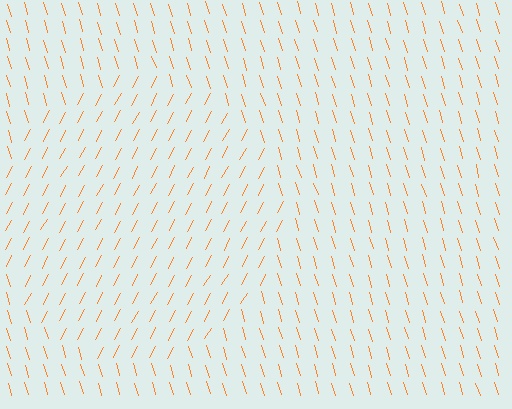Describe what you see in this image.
The image is filled with small orange line segments. A circle region in the image has lines oriented differently from the surrounding lines, creating a visible texture boundary.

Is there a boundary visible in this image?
Yes, there is a texture boundary formed by a change in line orientation.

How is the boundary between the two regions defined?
The boundary is defined purely by a change in line orientation (approximately 45 degrees difference). All lines are the same color and thickness.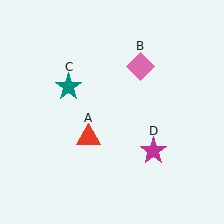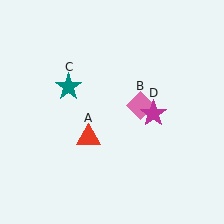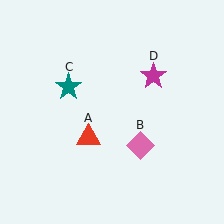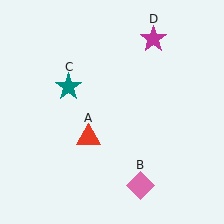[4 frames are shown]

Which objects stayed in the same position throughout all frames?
Red triangle (object A) and teal star (object C) remained stationary.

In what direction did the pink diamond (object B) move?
The pink diamond (object B) moved down.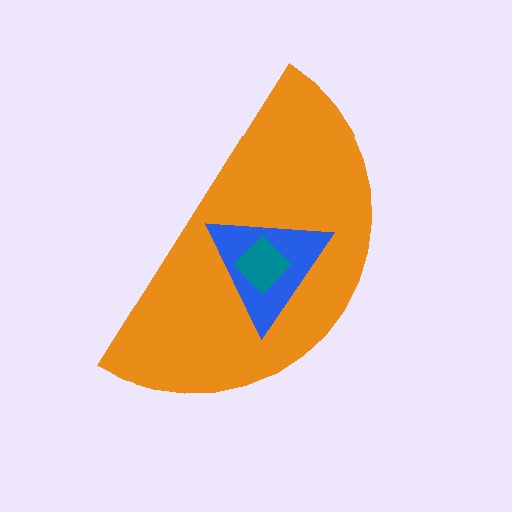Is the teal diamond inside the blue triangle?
Yes.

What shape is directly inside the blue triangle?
The teal diamond.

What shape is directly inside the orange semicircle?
The blue triangle.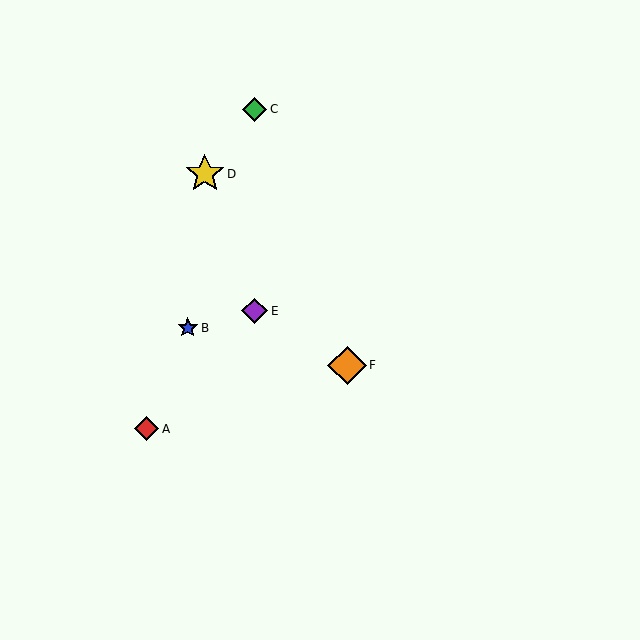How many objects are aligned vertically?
2 objects (C, E) are aligned vertically.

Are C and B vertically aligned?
No, C is at x≈255 and B is at x≈188.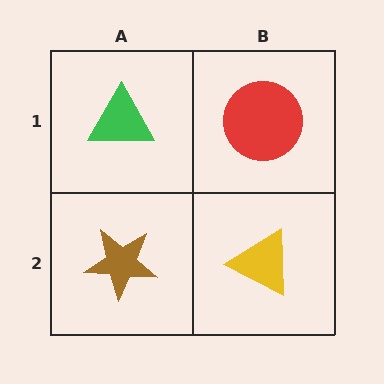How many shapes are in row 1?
2 shapes.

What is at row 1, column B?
A red circle.